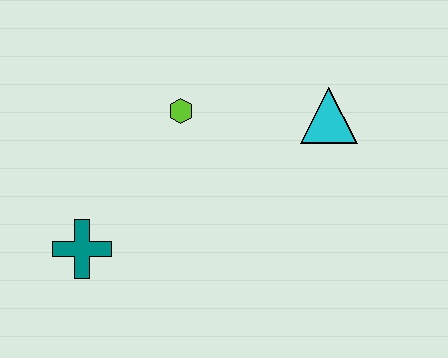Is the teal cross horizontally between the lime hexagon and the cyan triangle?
No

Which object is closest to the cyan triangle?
The lime hexagon is closest to the cyan triangle.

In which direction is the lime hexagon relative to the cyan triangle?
The lime hexagon is to the left of the cyan triangle.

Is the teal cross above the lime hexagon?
No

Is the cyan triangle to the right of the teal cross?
Yes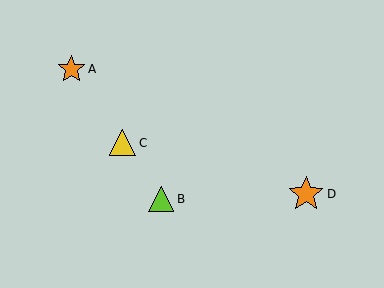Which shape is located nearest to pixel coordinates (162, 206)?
The lime triangle (labeled B) at (161, 199) is nearest to that location.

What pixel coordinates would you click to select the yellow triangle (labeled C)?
Click at (123, 143) to select the yellow triangle C.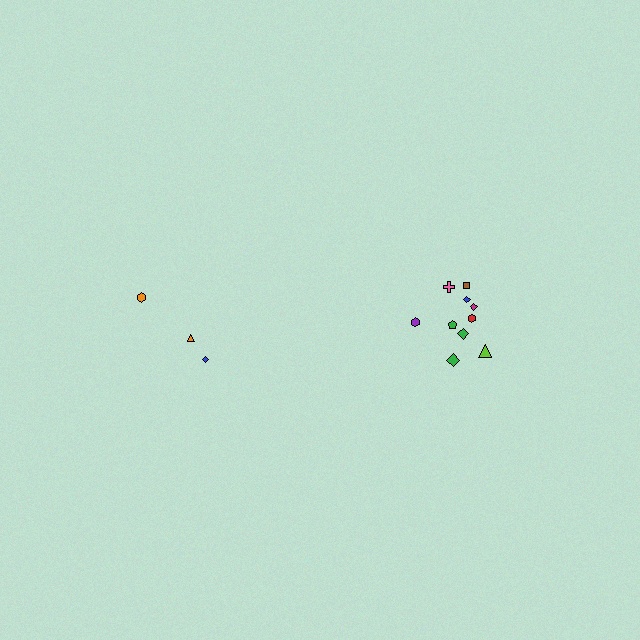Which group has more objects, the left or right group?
The right group.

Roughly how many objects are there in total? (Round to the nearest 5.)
Roughly 15 objects in total.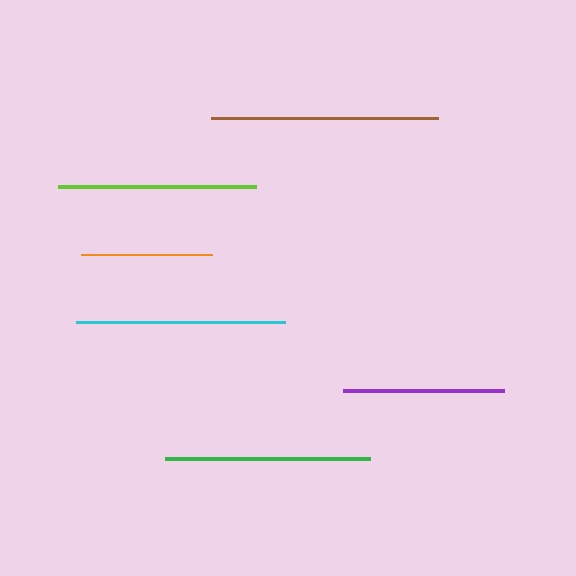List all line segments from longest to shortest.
From longest to shortest: brown, cyan, green, lime, purple, orange.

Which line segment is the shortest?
The orange line is the shortest at approximately 130 pixels.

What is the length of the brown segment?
The brown segment is approximately 227 pixels long.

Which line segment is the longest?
The brown line is the longest at approximately 227 pixels.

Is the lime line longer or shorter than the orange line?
The lime line is longer than the orange line.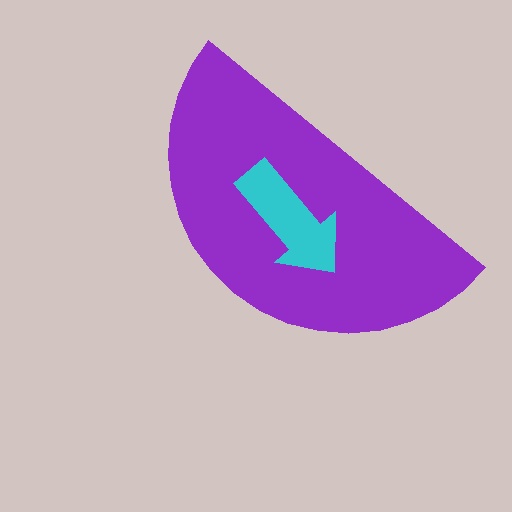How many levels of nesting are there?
2.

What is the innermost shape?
The cyan arrow.